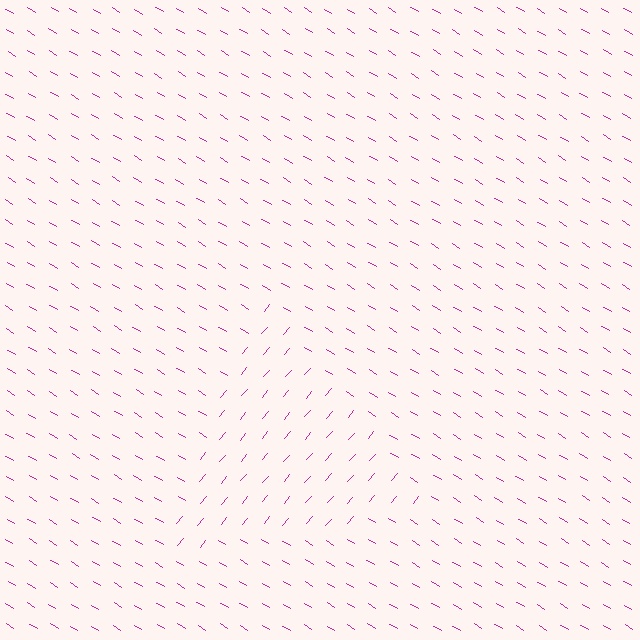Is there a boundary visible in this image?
Yes, there is a texture boundary formed by a change in line orientation.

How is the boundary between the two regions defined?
The boundary is defined purely by a change in line orientation (approximately 81 degrees difference). All lines are the same color and thickness.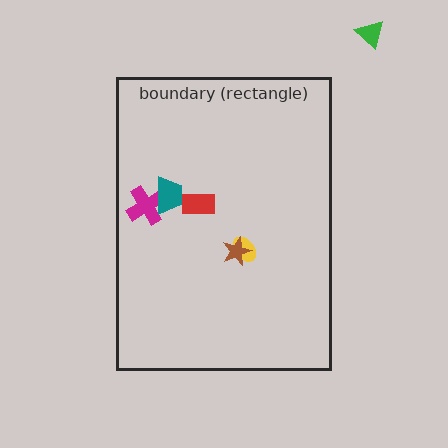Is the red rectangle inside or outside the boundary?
Inside.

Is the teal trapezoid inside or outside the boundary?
Inside.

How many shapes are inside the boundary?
5 inside, 1 outside.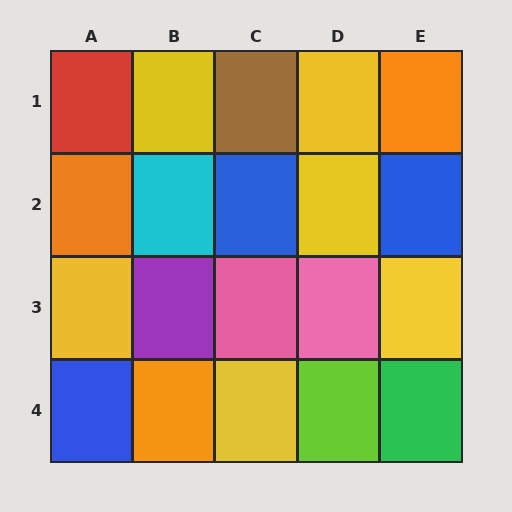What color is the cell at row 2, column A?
Orange.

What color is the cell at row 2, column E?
Blue.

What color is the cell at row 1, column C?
Brown.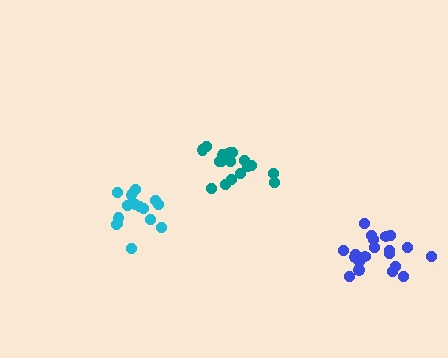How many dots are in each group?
Group 1: 18 dots, Group 2: 21 dots, Group 3: 16 dots (55 total).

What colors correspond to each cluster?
The clusters are colored: teal, blue, cyan.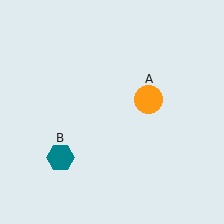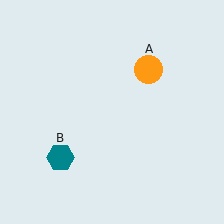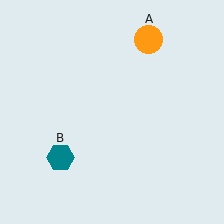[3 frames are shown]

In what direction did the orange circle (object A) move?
The orange circle (object A) moved up.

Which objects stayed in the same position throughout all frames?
Teal hexagon (object B) remained stationary.